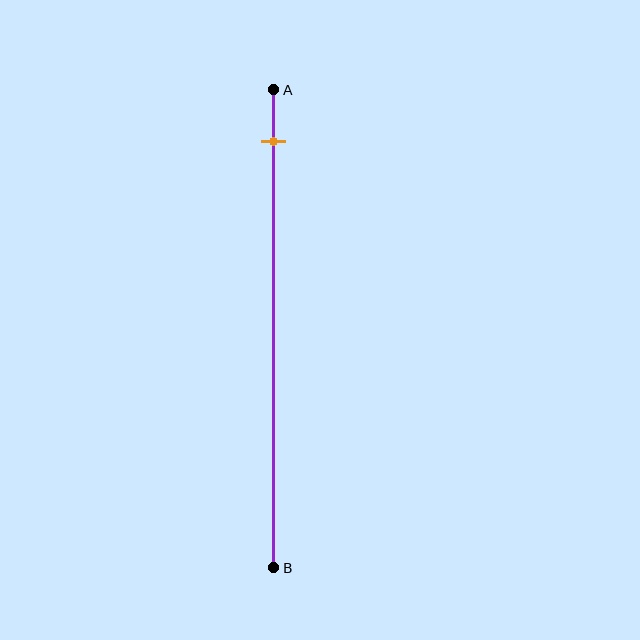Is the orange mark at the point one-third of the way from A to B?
No, the mark is at about 10% from A, not at the 33% one-third point.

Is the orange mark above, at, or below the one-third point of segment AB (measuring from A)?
The orange mark is above the one-third point of segment AB.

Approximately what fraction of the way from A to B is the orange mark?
The orange mark is approximately 10% of the way from A to B.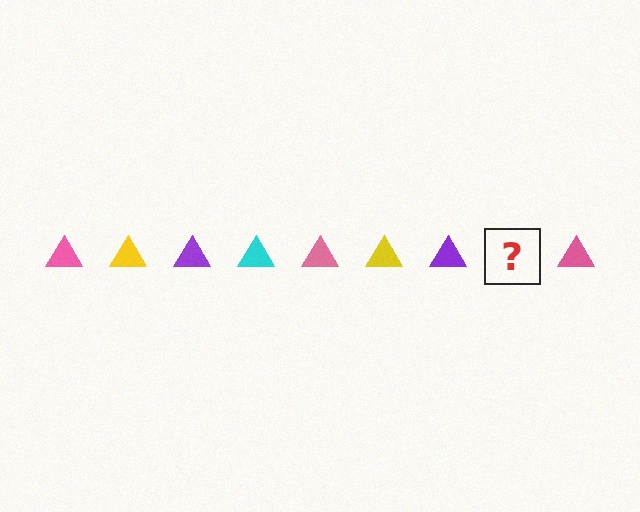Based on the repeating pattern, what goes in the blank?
The blank should be a cyan triangle.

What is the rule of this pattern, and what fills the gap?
The rule is that the pattern cycles through pink, yellow, purple, cyan triangles. The gap should be filled with a cyan triangle.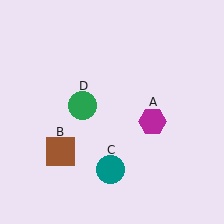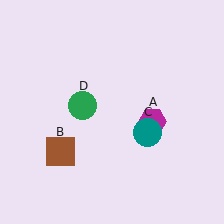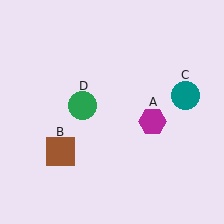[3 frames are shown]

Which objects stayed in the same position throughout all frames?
Magenta hexagon (object A) and brown square (object B) and green circle (object D) remained stationary.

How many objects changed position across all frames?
1 object changed position: teal circle (object C).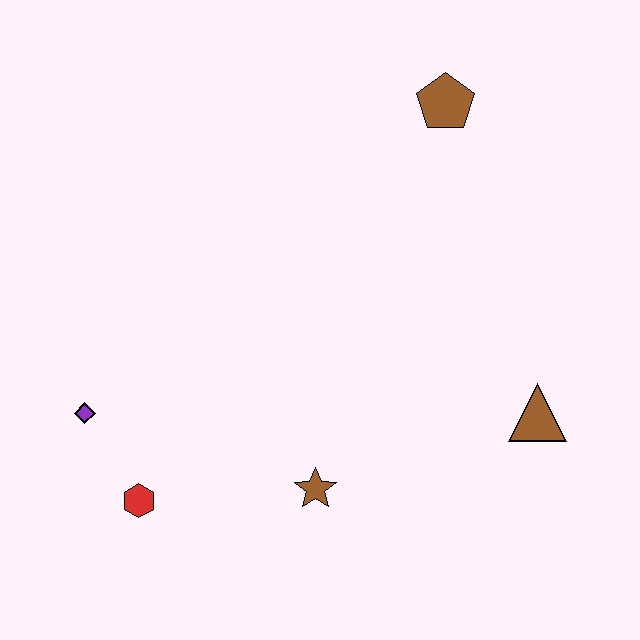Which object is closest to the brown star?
The red hexagon is closest to the brown star.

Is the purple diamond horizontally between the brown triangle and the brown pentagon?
No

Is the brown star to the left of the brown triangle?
Yes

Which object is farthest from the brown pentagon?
The red hexagon is farthest from the brown pentagon.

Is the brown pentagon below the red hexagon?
No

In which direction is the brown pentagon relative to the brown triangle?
The brown pentagon is above the brown triangle.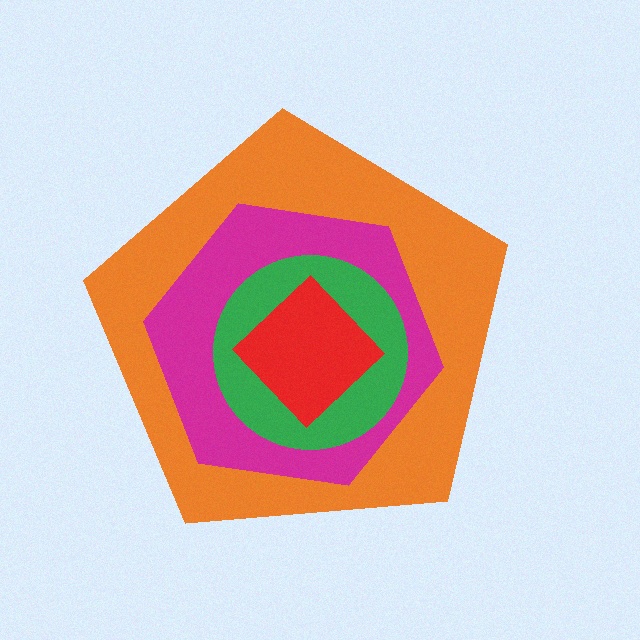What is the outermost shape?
The orange pentagon.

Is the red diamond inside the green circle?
Yes.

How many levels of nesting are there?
4.